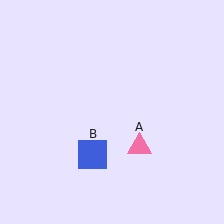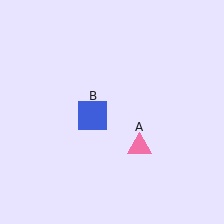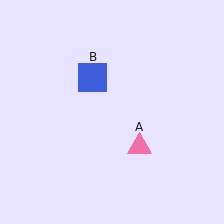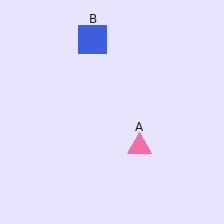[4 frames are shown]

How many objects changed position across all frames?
1 object changed position: blue square (object B).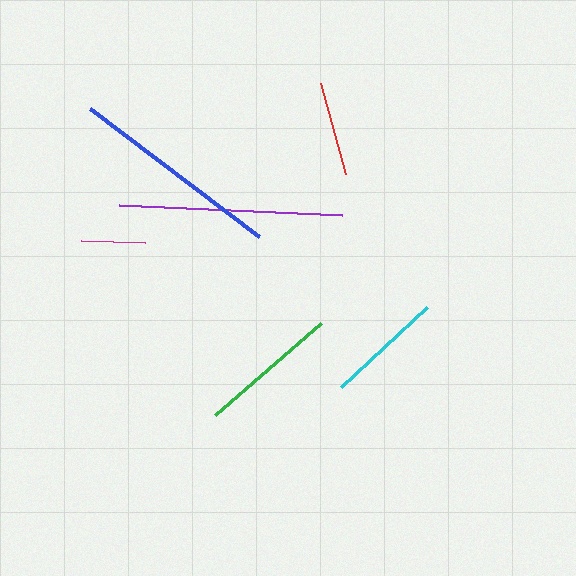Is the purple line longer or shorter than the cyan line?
The purple line is longer than the cyan line.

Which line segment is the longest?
The purple line is the longest at approximately 224 pixels.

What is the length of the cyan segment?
The cyan segment is approximately 117 pixels long.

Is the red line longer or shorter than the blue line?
The blue line is longer than the red line.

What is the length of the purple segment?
The purple segment is approximately 224 pixels long.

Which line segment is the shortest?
The magenta line is the shortest at approximately 64 pixels.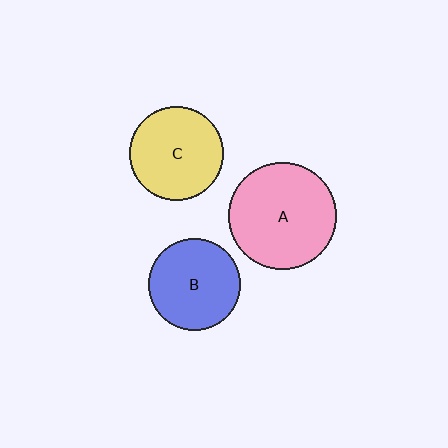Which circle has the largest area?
Circle A (pink).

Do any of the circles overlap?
No, none of the circles overlap.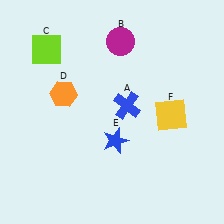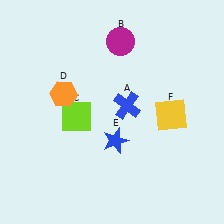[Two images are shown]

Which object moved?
The lime square (C) moved down.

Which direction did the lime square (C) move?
The lime square (C) moved down.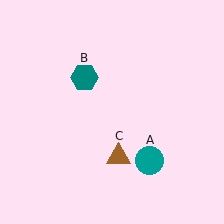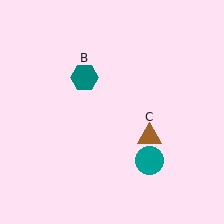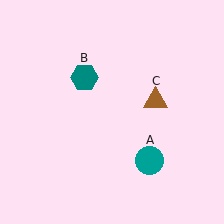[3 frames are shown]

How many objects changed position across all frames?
1 object changed position: brown triangle (object C).